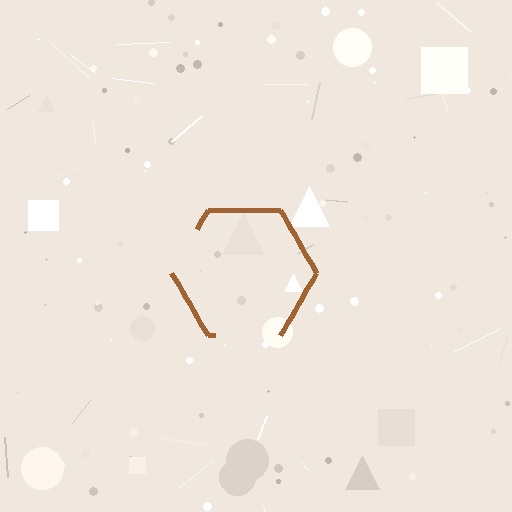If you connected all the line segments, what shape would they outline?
They would outline a hexagon.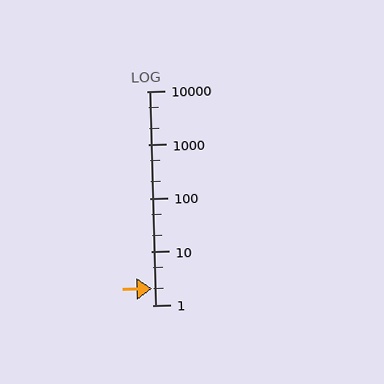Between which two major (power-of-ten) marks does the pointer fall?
The pointer is between 1 and 10.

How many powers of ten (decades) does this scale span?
The scale spans 4 decades, from 1 to 10000.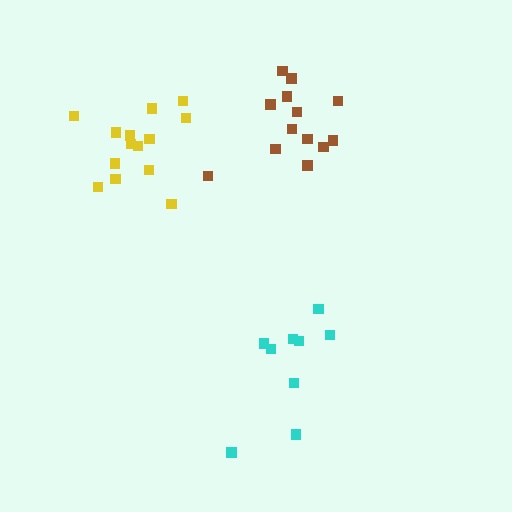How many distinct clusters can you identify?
There are 3 distinct clusters.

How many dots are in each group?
Group 1: 14 dots, Group 2: 13 dots, Group 3: 9 dots (36 total).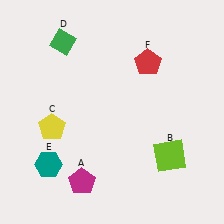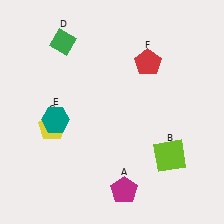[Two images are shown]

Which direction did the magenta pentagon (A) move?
The magenta pentagon (A) moved right.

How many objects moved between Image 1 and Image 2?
2 objects moved between the two images.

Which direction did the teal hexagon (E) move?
The teal hexagon (E) moved up.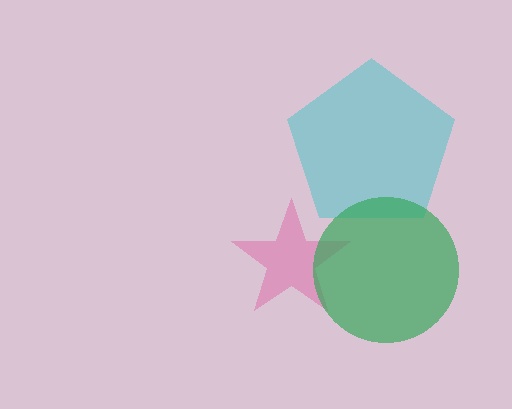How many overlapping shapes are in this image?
There are 3 overlapping shapes in the image.